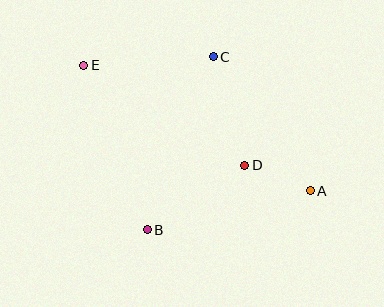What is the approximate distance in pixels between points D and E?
The distance between D and E is approximately 190 pixels.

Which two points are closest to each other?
Points A and D are closest to each other.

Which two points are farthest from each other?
Points A and E are farthest from each other.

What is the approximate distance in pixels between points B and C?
The distance between B and C is approximately 185 pixels.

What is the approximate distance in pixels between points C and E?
The distance between C and E is approximately 130 pixels.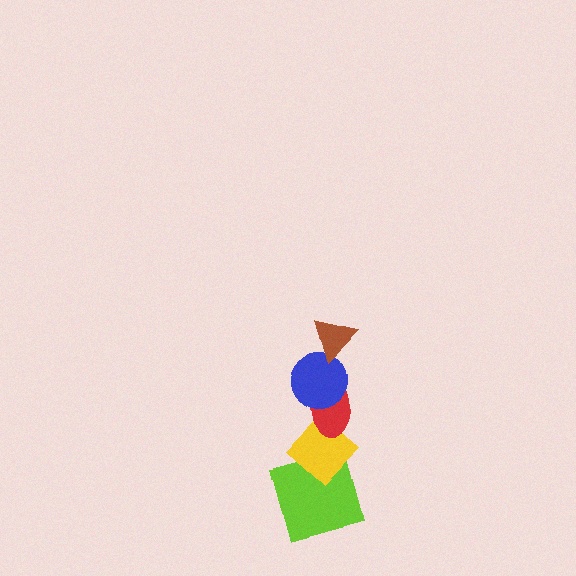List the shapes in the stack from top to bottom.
From top to bottom: the brown triangle, the blue circle, the red ellipse, the yellow diamond, the lime square.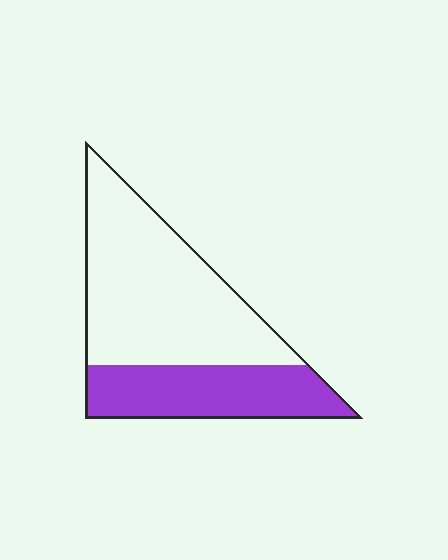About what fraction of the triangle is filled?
About one third (1/3).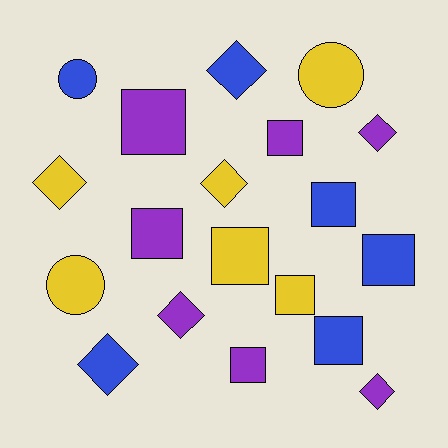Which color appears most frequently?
Purple, with 7 objects.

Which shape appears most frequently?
Square, with 9 objects.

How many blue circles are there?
There is 1 blue circle.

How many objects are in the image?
There are 19 objects.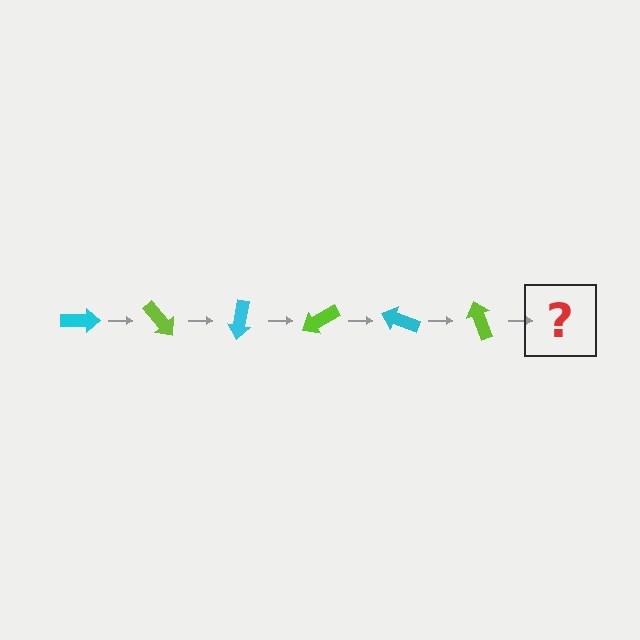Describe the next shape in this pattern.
It should be a cyan arrow, rotated 300 degrees from the start.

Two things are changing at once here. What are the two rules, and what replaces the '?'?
The two rules are that it rotates 50 degrees each step and the color cycles through cyan and lime. The '?' should be a cyan arrow, rotated 300 degrees from the start.